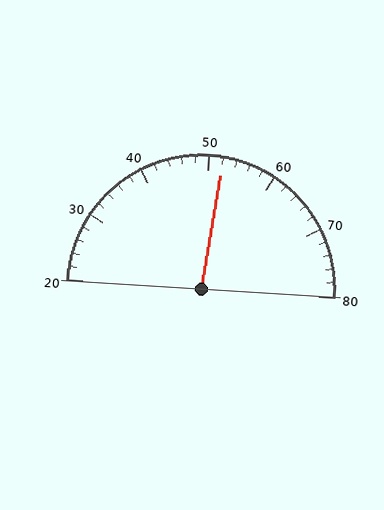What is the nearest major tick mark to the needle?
The nearest major tick mark is 50.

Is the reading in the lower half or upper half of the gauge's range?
The reading is in the upper half of the range (20 to 80).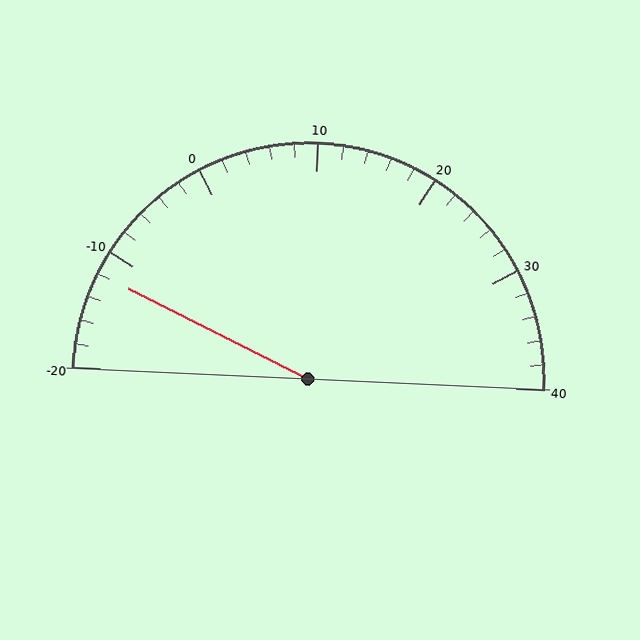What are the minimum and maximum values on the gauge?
The gauge ranges from -20 to 40.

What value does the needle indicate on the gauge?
The needle indicates approximately -12.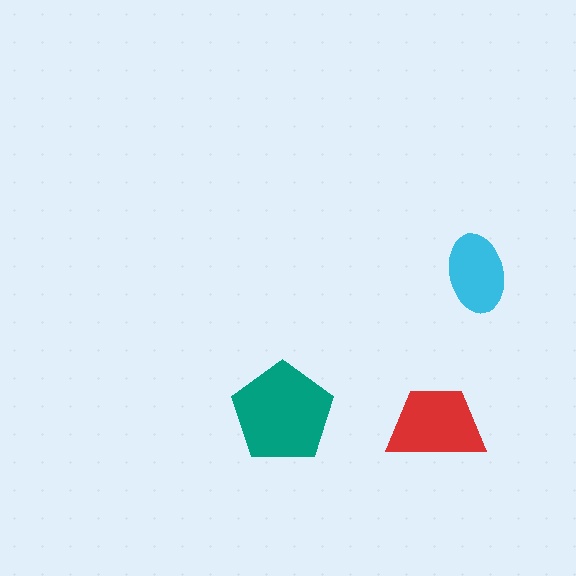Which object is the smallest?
The cyan ellipse.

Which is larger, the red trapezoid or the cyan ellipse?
The red trapezoid.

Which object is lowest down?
The red trapezoid is bottommost.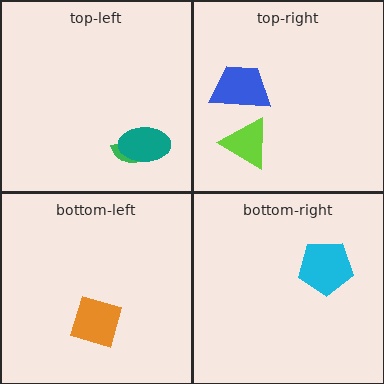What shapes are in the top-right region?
The blue trapezoid, the lime triangle.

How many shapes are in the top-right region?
2.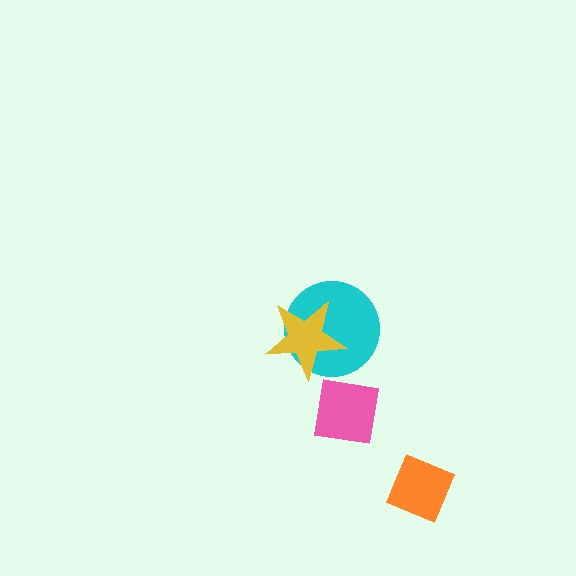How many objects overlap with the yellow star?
1 object overlaps with the yellow star.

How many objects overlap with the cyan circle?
1 object overlaps with the cyan circle.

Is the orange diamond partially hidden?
No, no other shape covers it.